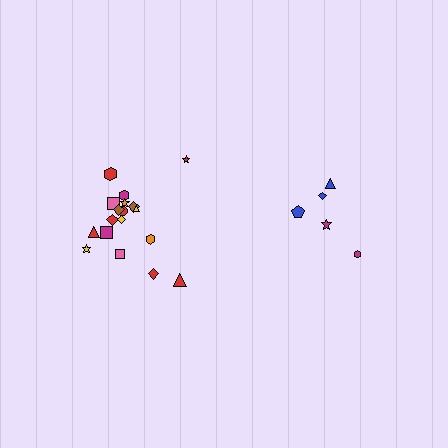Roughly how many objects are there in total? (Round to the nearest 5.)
Roughly 25 objects in total.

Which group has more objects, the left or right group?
The left group.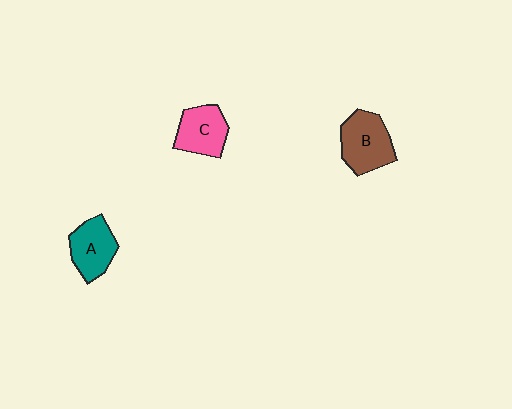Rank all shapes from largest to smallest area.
From largest to smallest: B (brown), C (pink), A (teal).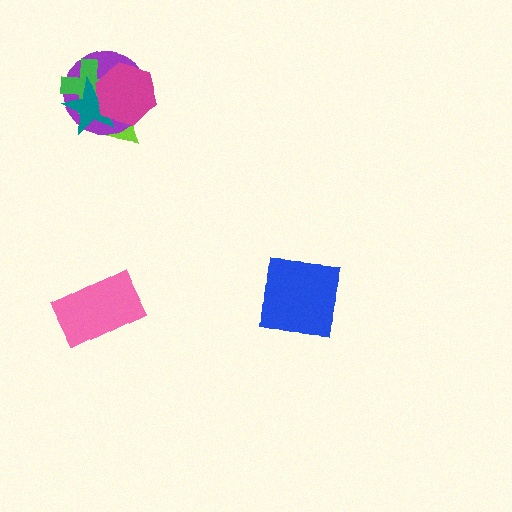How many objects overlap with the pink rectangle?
0 objects overlap with the pink rectangle.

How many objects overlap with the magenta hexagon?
4 objects overlap with the magenta hexagon.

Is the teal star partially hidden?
Yes, it is partially covered by another shape.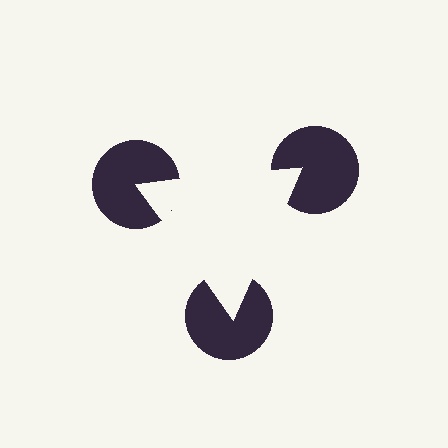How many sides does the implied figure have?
3 sides.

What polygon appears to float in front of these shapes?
An illusory triangle — its edges are inferred from the aligned wedge cuts in the pac-man discs, not physically drawn.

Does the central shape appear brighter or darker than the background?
It typically appears slightly brighter than the background, even though no actual brightness change is drawn.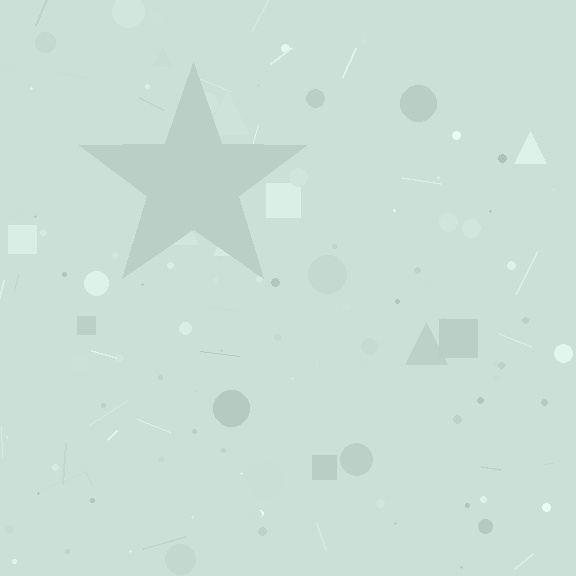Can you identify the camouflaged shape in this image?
The camouflaged shape is a star.